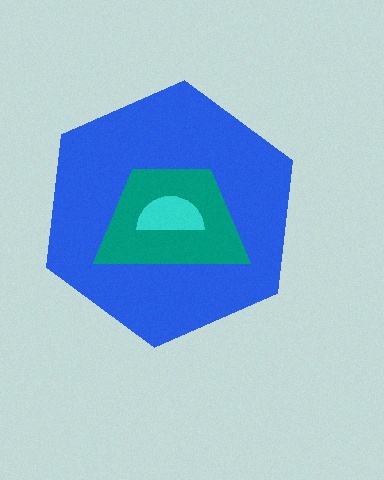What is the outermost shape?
The blue hexagon.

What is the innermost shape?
The cyan semicircle.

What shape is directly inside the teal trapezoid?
The cyan semicircle.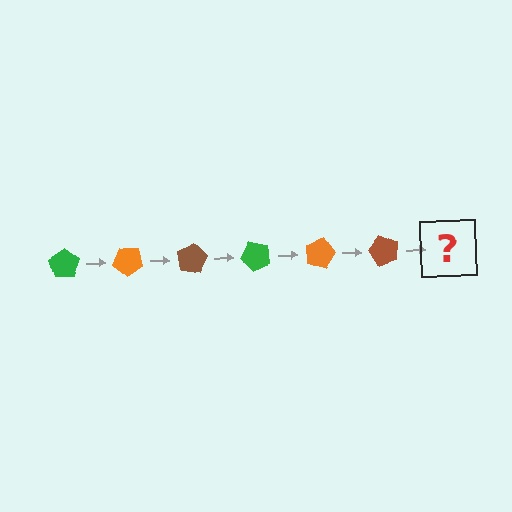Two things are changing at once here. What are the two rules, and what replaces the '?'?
The two rules are that it rotates 40 degrees each step and the color cycles through green, orange, and brown. The '?' should be a green pentagon, rotated 240 degrees from the start.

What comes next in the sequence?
The next element should be a green pentagon, rotated 240 degrees from the start.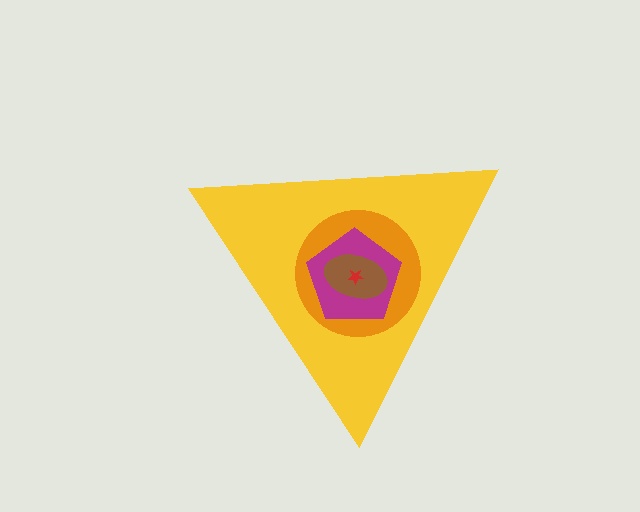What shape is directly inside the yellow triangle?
The orange circle.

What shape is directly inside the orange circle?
The magenta pentagon.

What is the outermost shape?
The yellow triangle.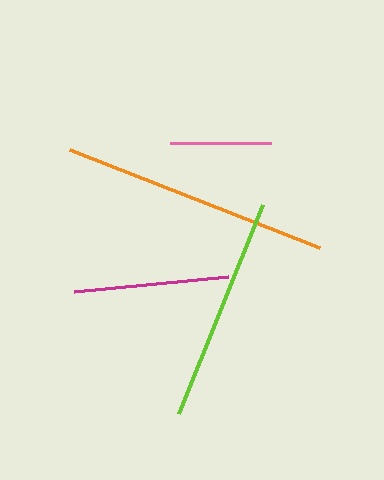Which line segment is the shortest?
The pink line is the shortest at approximately 101 pixels.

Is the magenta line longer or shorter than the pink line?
The magenta line is longer than the pink line.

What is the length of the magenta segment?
The magenta segment is approximately 155 pixels long.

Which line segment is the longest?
The orange line is the longest at approximately 268 pixels.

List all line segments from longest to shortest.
From longest to shortest: orange, lime, magenta, pink.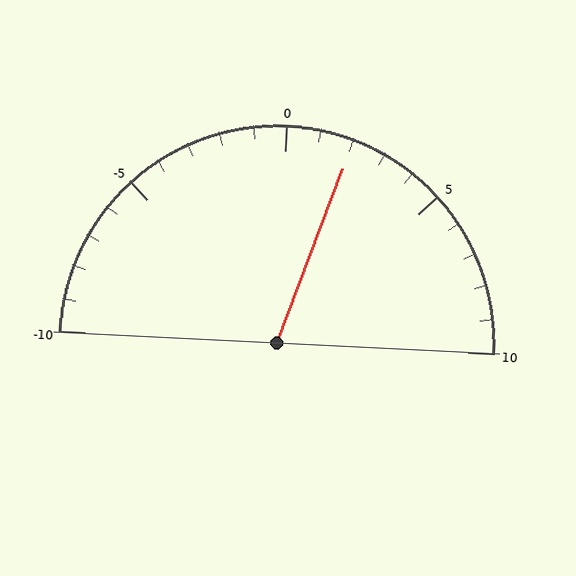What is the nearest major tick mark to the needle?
The nearest major tick mark is 0.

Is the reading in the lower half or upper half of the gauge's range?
The reading is in the upper half of the range (-10 to 10).